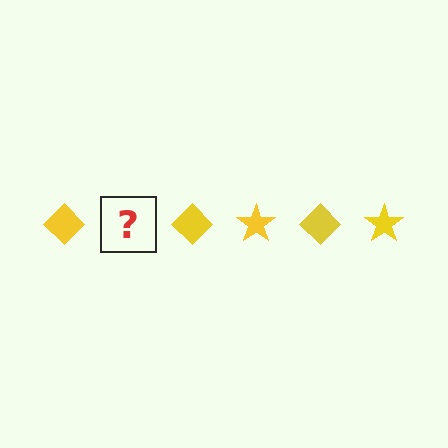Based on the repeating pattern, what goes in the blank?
The blank should be a yellow star.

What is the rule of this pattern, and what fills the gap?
The rule is that the pattern cycles through diamond, star shapes in yellow. The gap should be filled with a yellow star.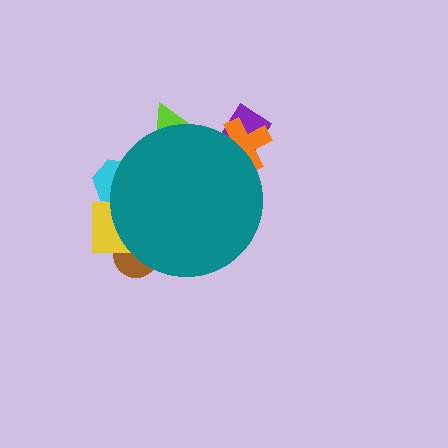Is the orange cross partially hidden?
Yes, the orange cross is partially hidden behind the teal circle.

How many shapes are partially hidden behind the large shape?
6 shapes are partially hidden.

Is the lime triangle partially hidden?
Yes, the lime triangle is partially hidden behind the teal circle.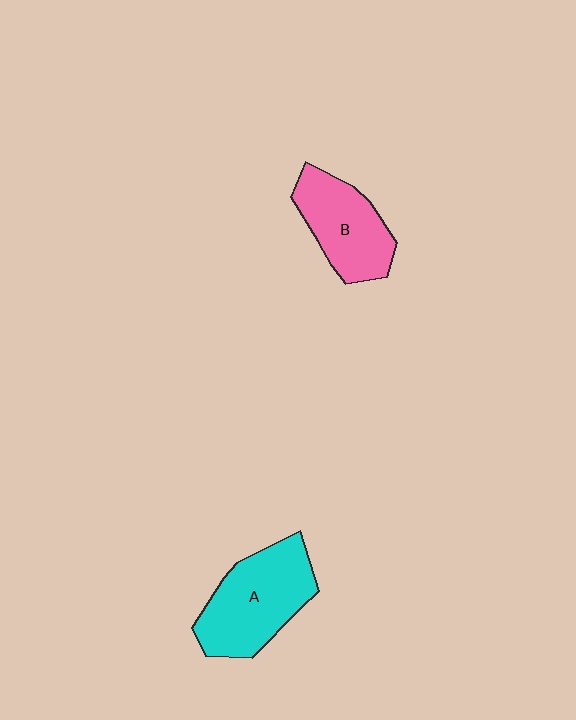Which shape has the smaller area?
Shape B (pink).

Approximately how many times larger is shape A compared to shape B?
Approximately 1.3 times.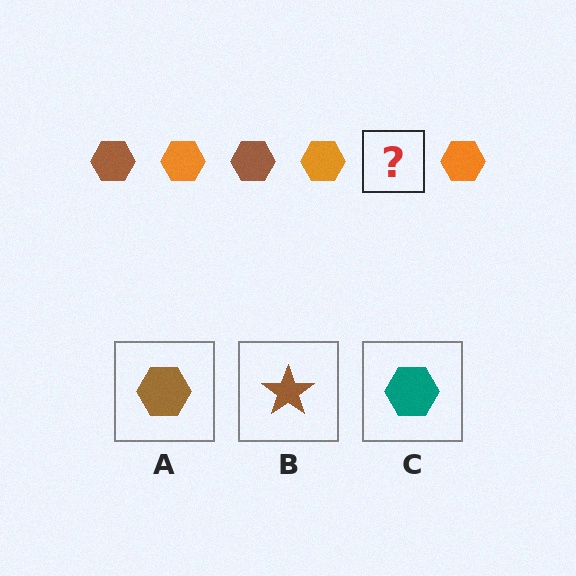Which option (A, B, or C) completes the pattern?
A.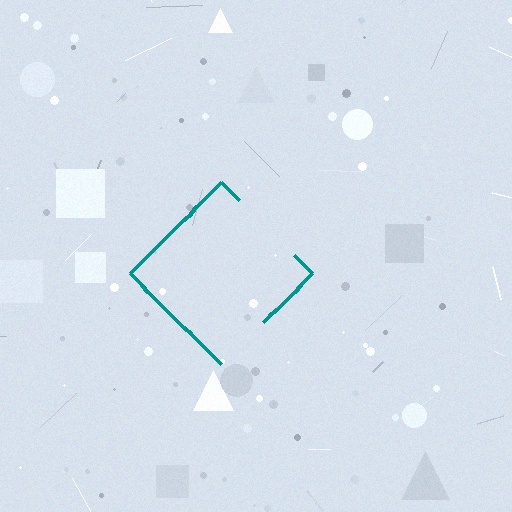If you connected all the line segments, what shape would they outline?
They would outline a diamond.